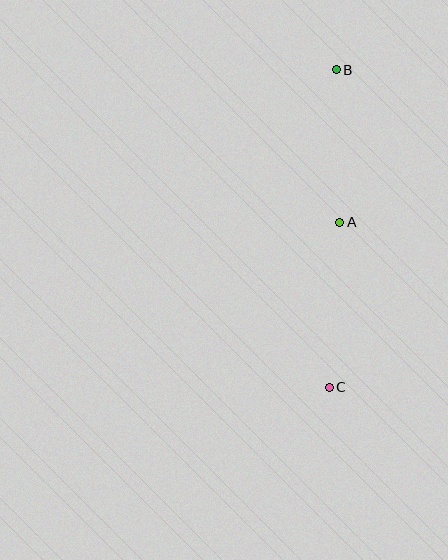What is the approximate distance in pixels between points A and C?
The distance between A and C is approximately 165 pixels.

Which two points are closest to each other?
Points A and B are closest to each other.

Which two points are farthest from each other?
Points B and C are farthest from each other.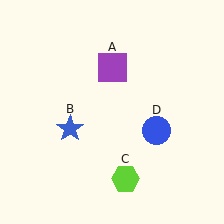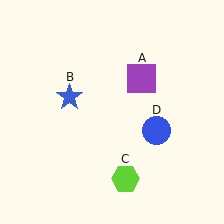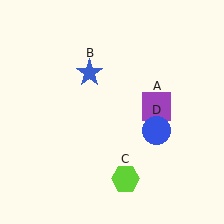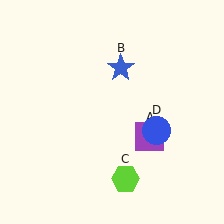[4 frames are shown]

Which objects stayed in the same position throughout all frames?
Lime hexagon (object C) and blue circle (object D) remained stationary.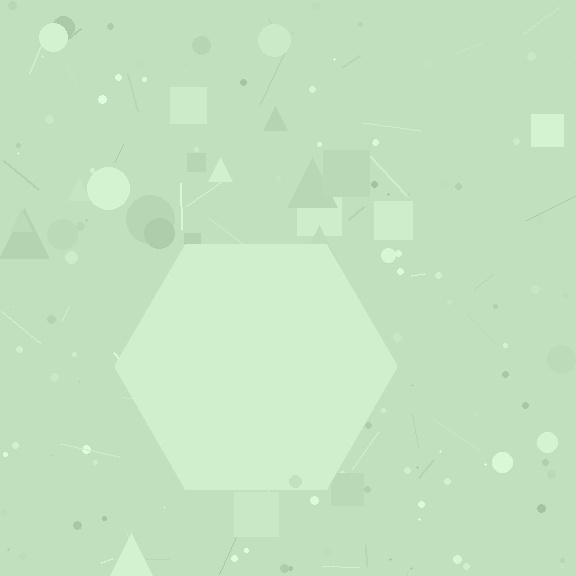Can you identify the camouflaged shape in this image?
The camouflaged shape is a hexagon.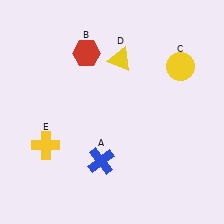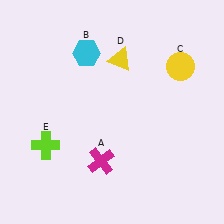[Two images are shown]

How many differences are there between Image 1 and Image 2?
There are 3 differences between the two images.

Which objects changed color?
A changed from blue to magenta. B changed from red to cyan. E changed from yellow to lime.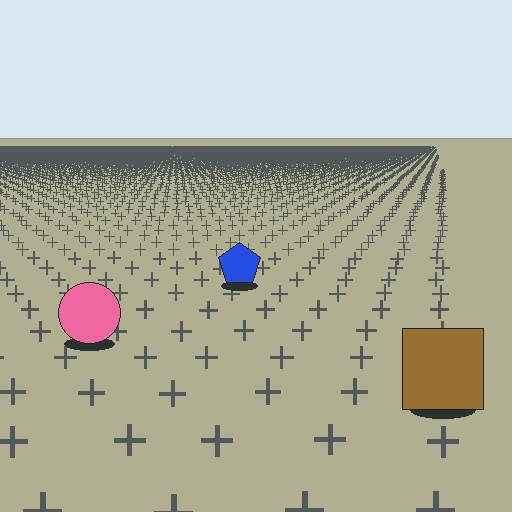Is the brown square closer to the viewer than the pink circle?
Yes. The brown square is closer — you can tell from the texture gradient: the ground texture is coarser near it.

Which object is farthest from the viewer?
The blue pentagon is farthest from the viewer. It appears smaller and the ground texture around it is denser.